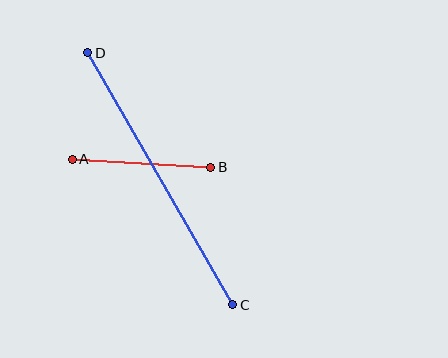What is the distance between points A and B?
The distance is approximately 139 pixels.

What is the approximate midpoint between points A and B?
The midpoint is at approximately (141, 163) pixels.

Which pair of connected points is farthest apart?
Points C and D are farthest apart.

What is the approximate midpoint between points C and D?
The midpoint is at approximately (160, 179) pixels.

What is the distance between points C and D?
The distance is approximately 291 pixels.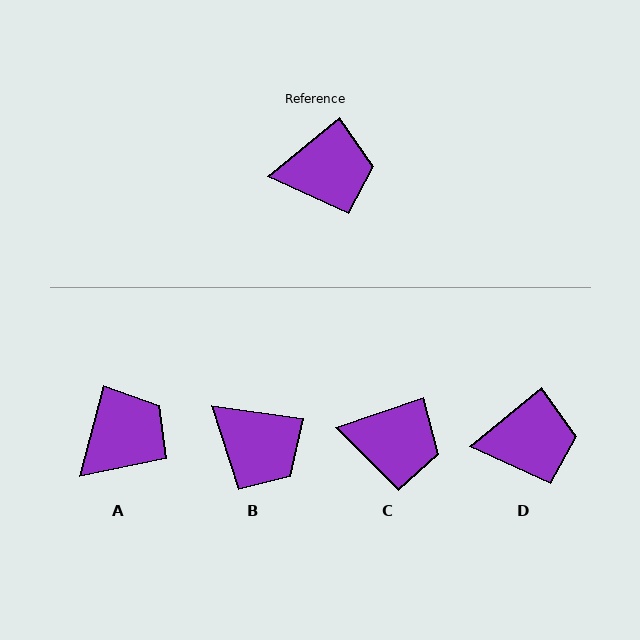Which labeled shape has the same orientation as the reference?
D.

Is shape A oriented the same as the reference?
No, it is off by about 36 degrees.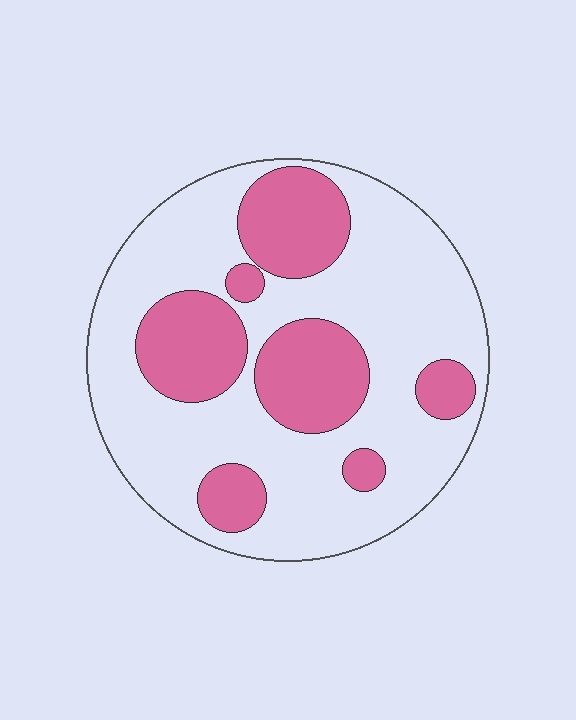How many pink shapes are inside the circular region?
7.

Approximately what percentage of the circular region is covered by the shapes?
Approximately 30%.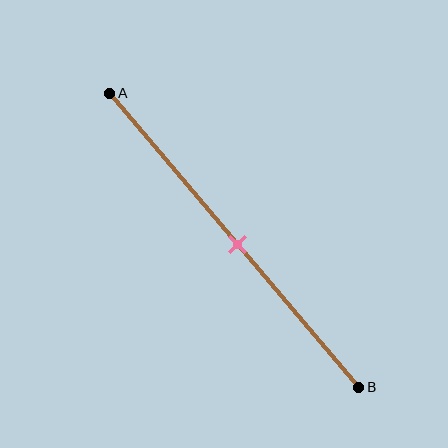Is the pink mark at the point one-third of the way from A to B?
No, the mark is at about 50% from A, not at the 33% one-third point.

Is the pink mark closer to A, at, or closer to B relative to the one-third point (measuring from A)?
The pink mark is closer to point B than the one-third point of segment AB.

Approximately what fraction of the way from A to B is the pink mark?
The pink mark is approximately 50% of the way from A to B.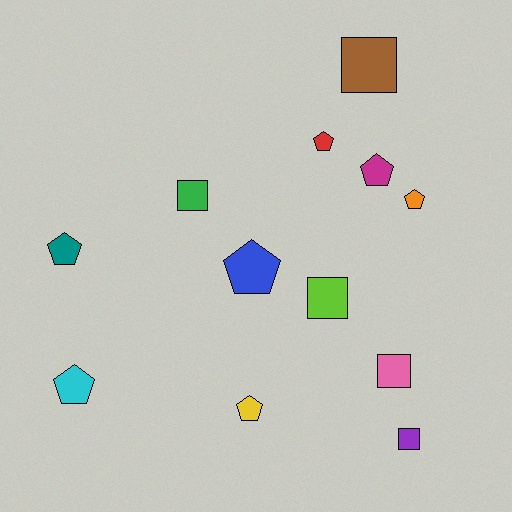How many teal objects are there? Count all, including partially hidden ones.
There is 1 teal object.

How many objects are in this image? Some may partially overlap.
There are 12 objects.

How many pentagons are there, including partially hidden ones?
There are 7 pentagons.